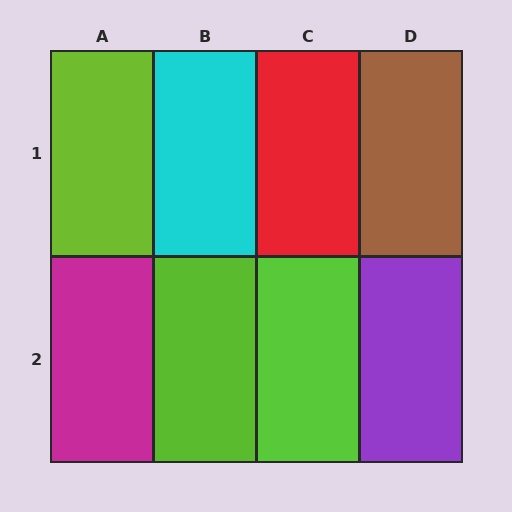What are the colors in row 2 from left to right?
Magenta, lime, lime, purple.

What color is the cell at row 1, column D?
Brown.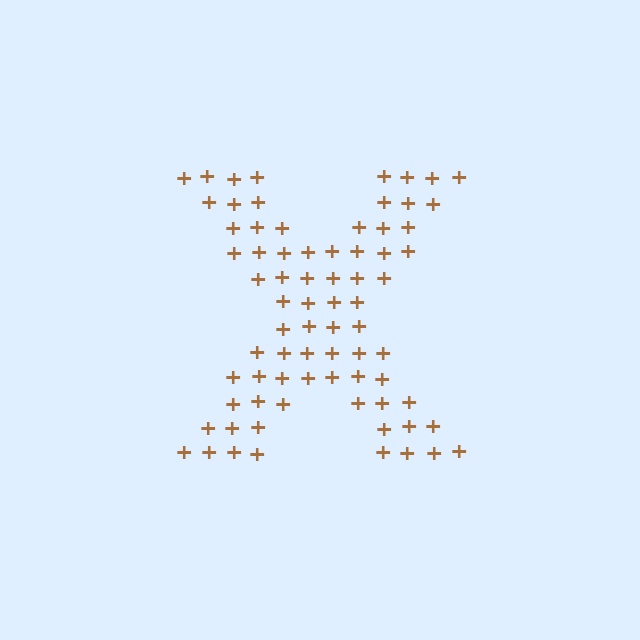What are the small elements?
The small elements are plus signs.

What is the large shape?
The large shape is the letter X.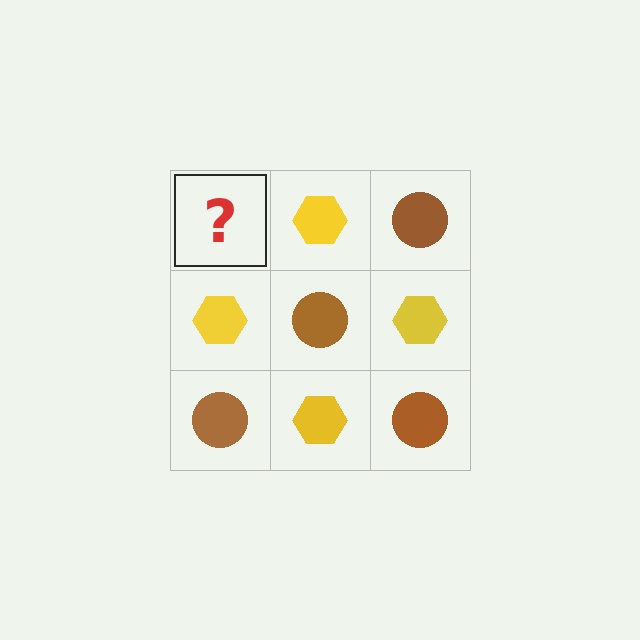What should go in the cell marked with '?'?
The missing cell should contain a brown circle.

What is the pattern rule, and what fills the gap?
The rule is that it alternates brown circle and yellow hexagon in a checkerboard pattern. The gap should be filled with a brown circle.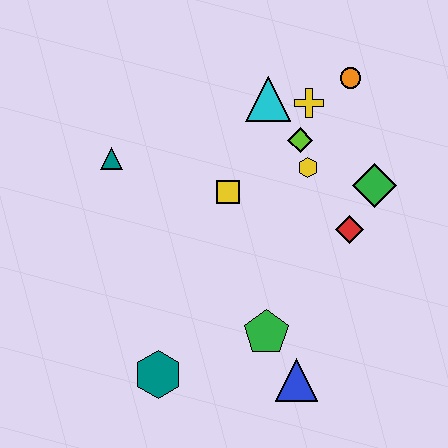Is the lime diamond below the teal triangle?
No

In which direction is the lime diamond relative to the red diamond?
The lime diamond is above the red diamond.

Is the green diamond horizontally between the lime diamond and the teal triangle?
No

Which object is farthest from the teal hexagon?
The orange circle is farthest from the teal hexagon.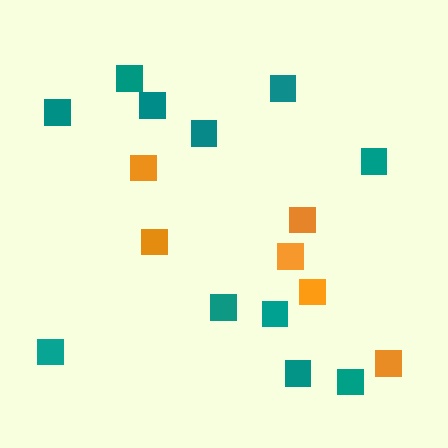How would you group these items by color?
There are 2 groups: one group of orange squares (6) and one group of teal squares (11).